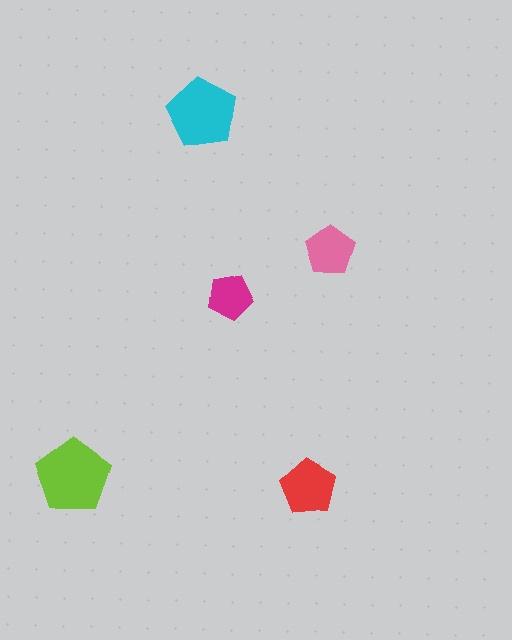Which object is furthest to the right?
The pink pentagon is rightmost.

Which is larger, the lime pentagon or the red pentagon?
The lime one.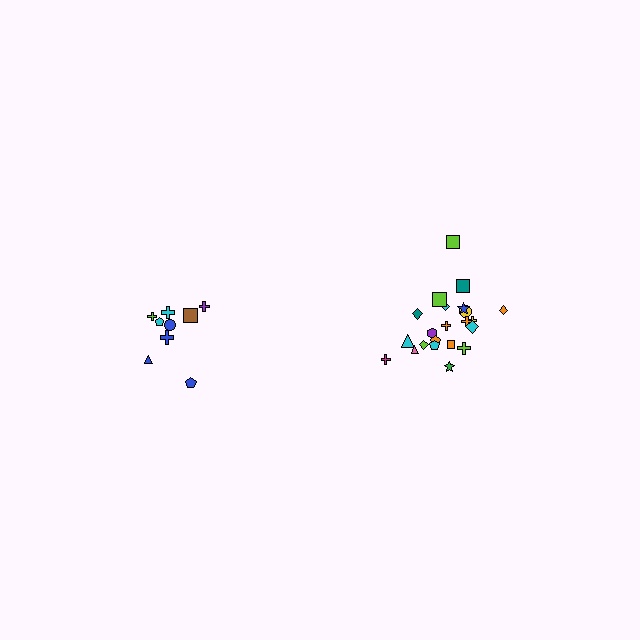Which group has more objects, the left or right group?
The right group.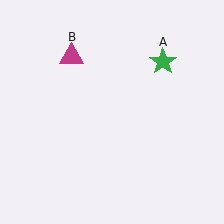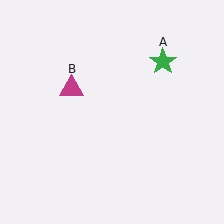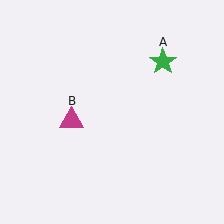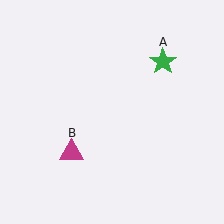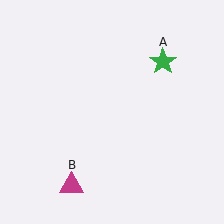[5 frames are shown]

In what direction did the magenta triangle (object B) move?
The magenta triangle (object B) moved down.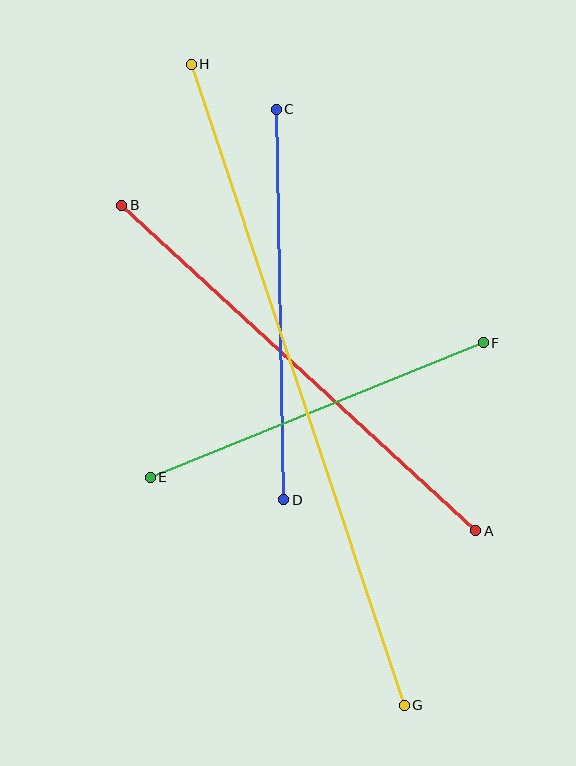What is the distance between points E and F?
The distance is approximately 359 pixels.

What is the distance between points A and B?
The distance is approximately 480 pixels.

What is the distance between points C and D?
The distance is approximately 390 pixels.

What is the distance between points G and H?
The distance is approximately 675 pixels.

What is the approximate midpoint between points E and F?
The midpoint is at approximately (317, 410) pixels.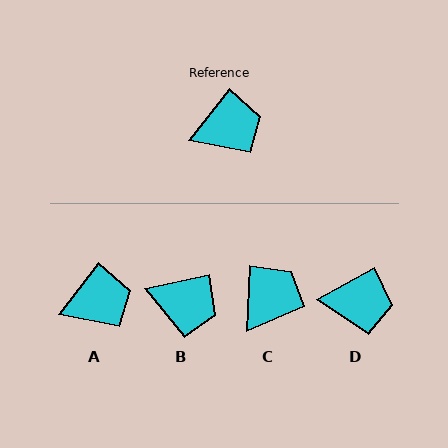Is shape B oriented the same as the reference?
No, it is off by about 40 degrees.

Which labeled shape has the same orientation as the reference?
A.